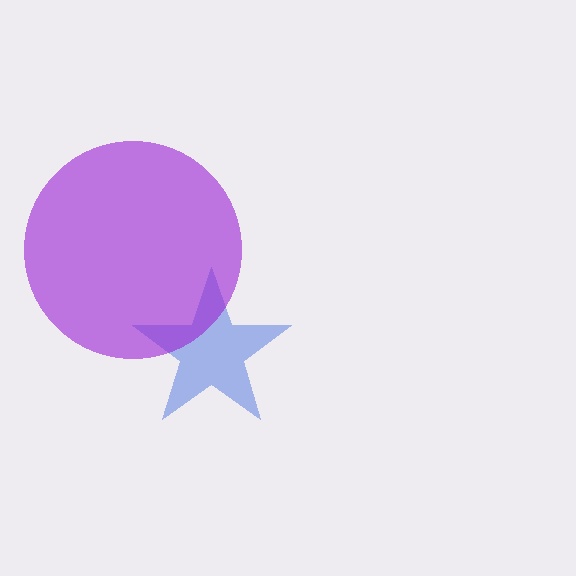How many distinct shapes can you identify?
There are 2 distinct shapes: a blue star, a purple circle.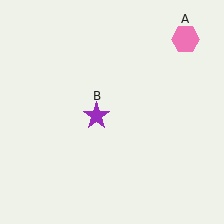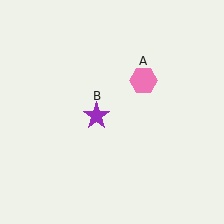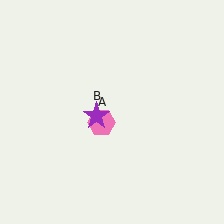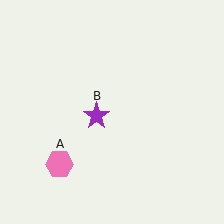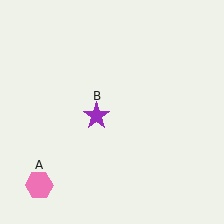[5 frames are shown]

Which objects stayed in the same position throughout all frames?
Purple star (object B) remained stationary.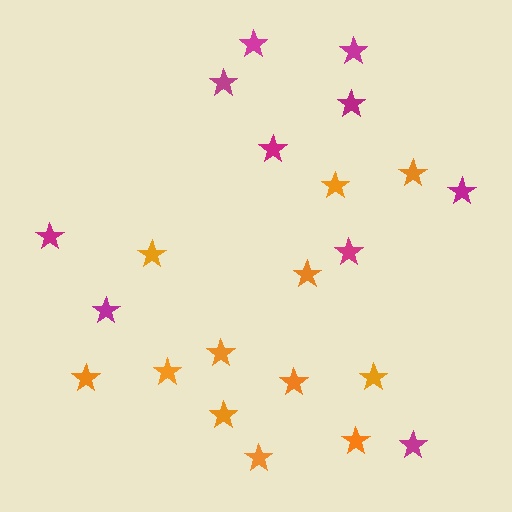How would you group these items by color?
There are 2 groups: one group of orange stars (12) and one group of magenta stars (10).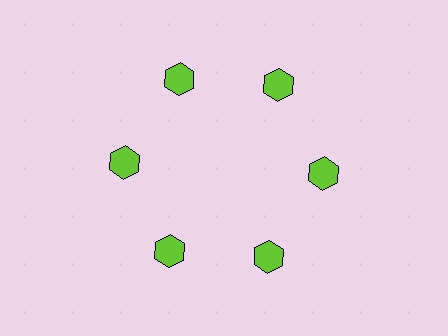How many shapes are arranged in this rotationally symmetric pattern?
There are 6 shapes, arranged in 6 groups of 1.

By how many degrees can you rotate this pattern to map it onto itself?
The pattern maps onto itself every 60 degrees of rotation.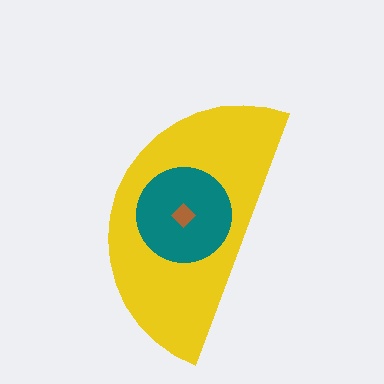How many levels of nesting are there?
3.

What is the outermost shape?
The yellow semicircle.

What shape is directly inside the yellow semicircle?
The teal circle.